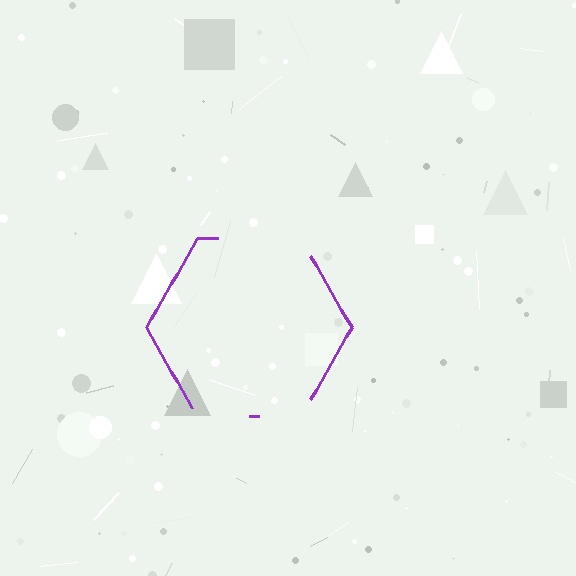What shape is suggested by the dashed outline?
The dashed outline suggests a hexagon.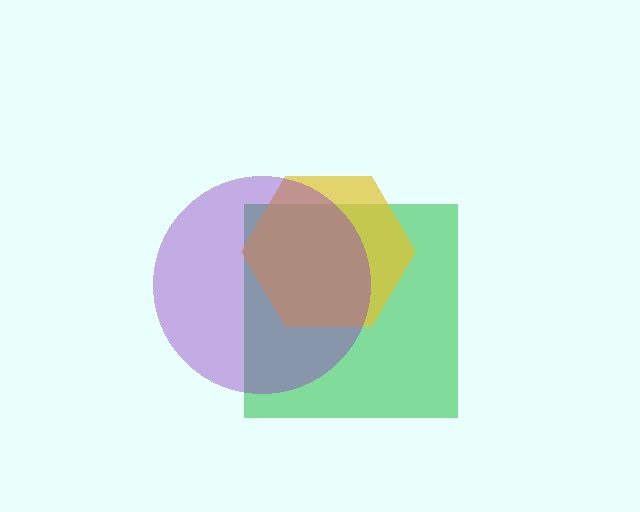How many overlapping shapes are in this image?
There are 3 overlapping shapes in the image.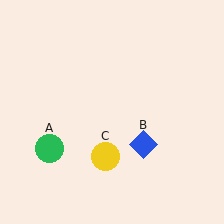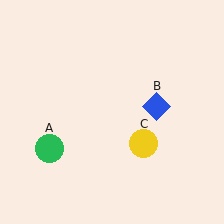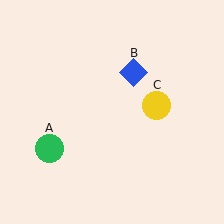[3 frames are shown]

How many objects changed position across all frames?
2 objects changed position: blue diamond (object B), yellow circle (object C).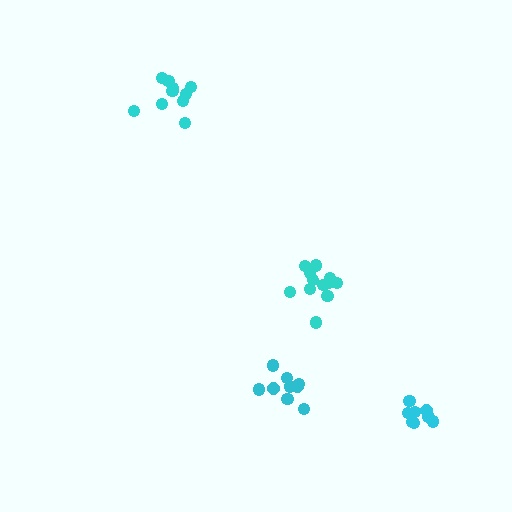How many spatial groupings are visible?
There are 4 spatial groupings.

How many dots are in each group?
Group 1: 12 dots, Group 2: 9 dots, Group 3: 10 dots, Group 4: 8 dots (39 total).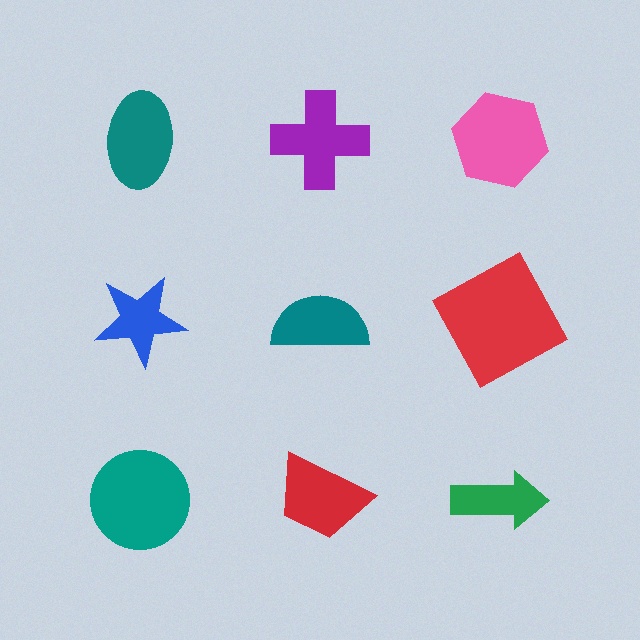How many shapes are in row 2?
3 shapes.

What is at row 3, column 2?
A red trapezoid.